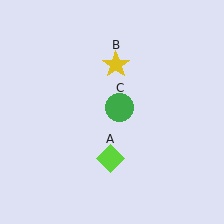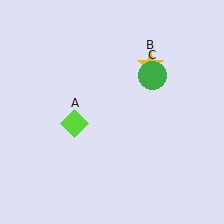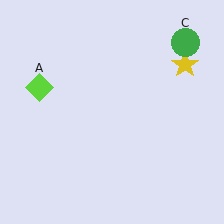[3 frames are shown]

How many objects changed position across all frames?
3 objects changed position: lime diamond (object A), yellow star (object B), green circle (object C).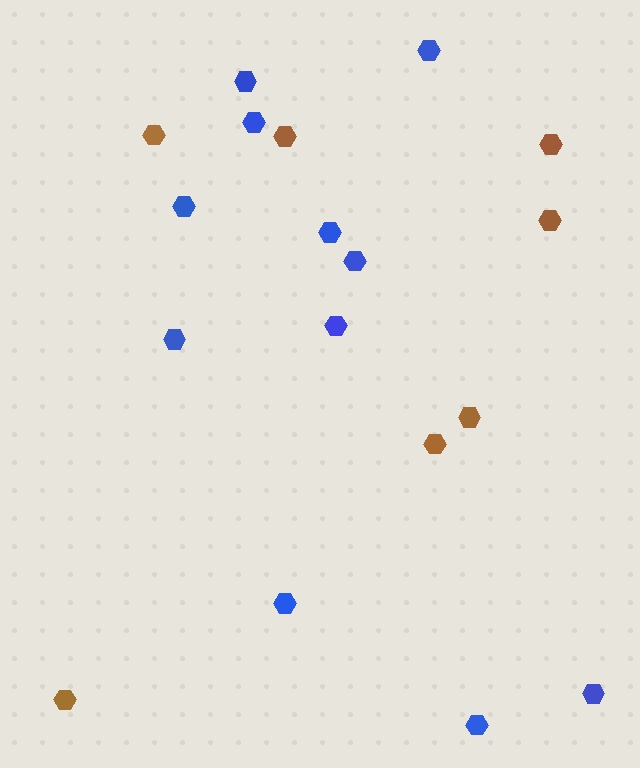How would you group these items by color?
There are 2 groups: one group of blue hexagons (11) and one group of brown hexagons (7).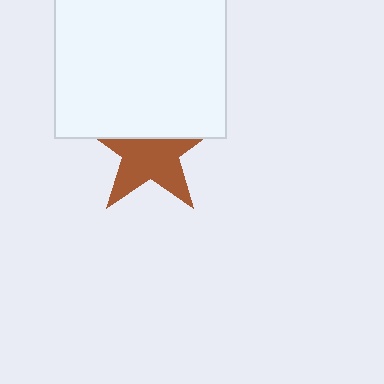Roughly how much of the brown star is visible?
About half of it is visible (roughly 59%).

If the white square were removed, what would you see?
You would see the complete brown star.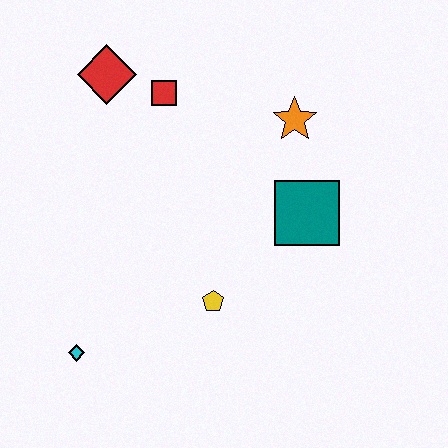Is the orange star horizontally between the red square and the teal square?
Yes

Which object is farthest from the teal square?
The cyan diamond is farthest from the teal square.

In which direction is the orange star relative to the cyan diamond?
The orange star is above the cyan diamond.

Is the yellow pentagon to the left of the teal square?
Yes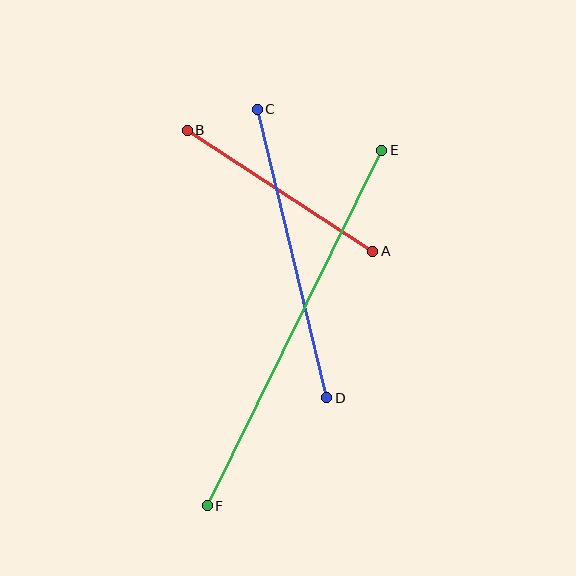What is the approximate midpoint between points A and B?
The midpoint is at approximately (280, 191) pixels.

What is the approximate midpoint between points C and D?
The midpoint is at approximately (292, 254) pixels.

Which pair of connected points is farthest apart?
Points E and F are farthest apart.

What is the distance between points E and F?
The distance is approximately 396 pixels.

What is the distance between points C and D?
The distance is approximately 297 pixels.